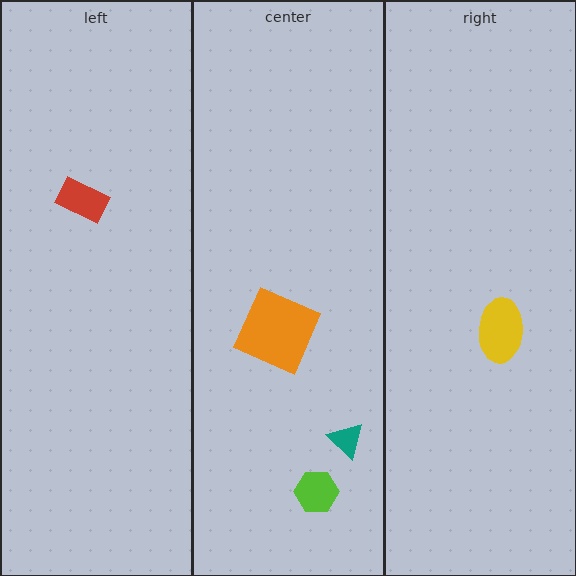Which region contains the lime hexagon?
The center region.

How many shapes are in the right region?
1.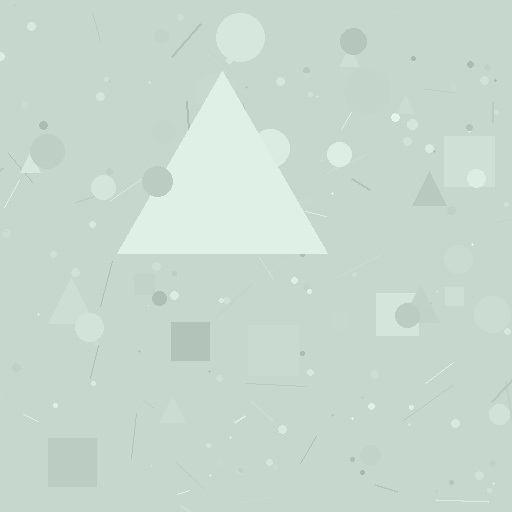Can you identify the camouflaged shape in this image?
The camouflaged shape is a triangle.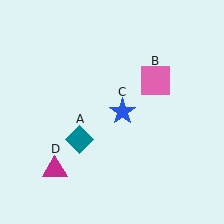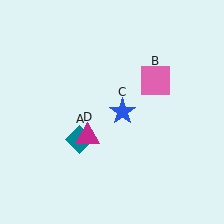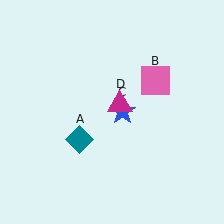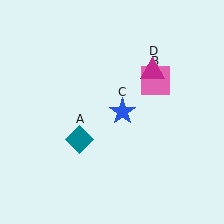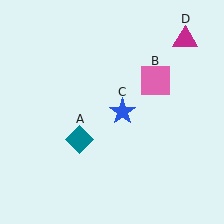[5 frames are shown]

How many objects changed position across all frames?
1 object changed position: magenta triangle (object D).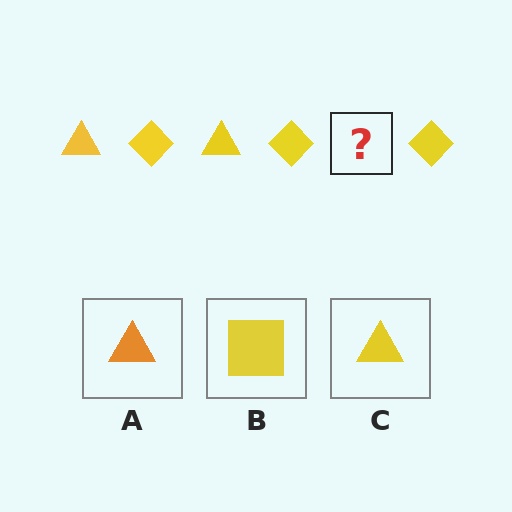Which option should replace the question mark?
Option C.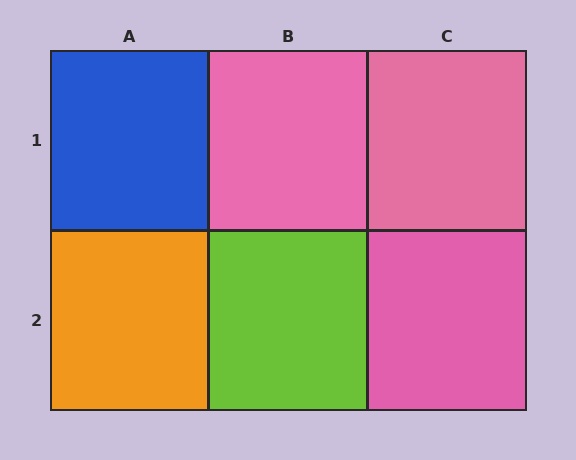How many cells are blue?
1 cell is blue.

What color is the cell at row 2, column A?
Orange.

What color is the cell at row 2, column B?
Lime.